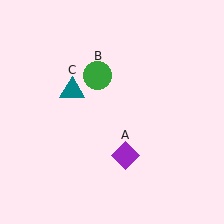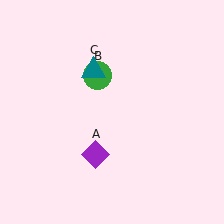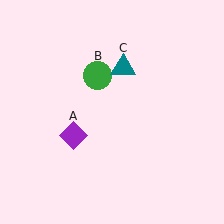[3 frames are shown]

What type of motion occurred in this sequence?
The purple diamond (object A), teal triangle (object C) rotated clockwise around the center of the scene.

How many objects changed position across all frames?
2 objects changed position: purple diamond (object A), teal triangle (object C).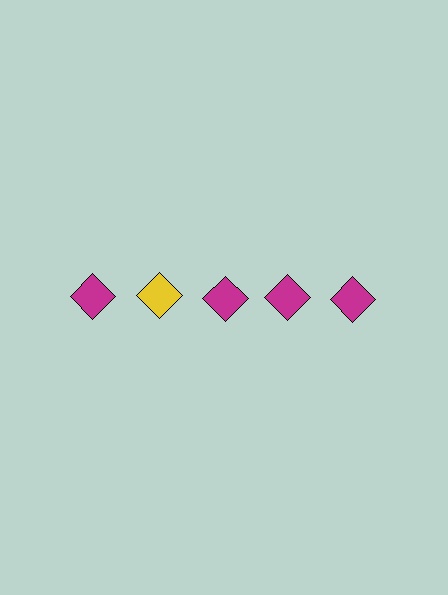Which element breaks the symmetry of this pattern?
The yellow diamond in the top row, second from left column breaks the symmetry. All other shapes are magenta diamonds.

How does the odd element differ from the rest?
It has a different color: yellow instead of magenta.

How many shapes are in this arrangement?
There are 5 shapes arranged in a grid pattern.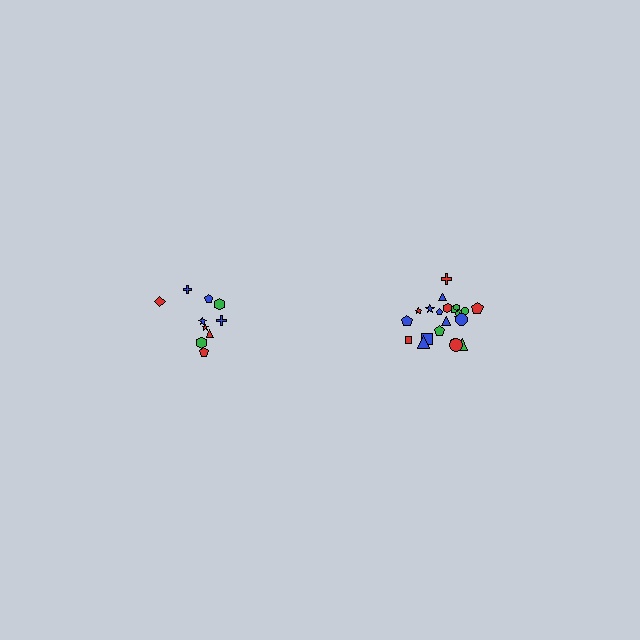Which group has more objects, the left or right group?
The right group.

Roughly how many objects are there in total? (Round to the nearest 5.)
Roughly 30 objects in total.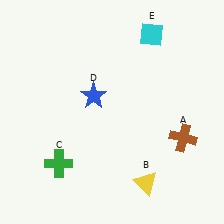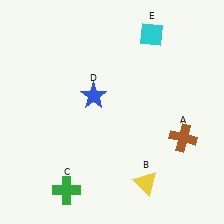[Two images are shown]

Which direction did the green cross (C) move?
The green cross (C) moved down.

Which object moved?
The green cross (C) moved down.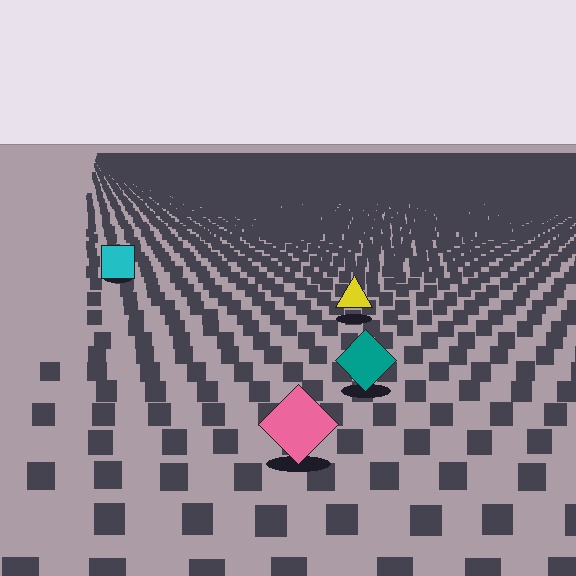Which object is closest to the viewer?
The pink diamond is closest. The texture marks near it are larger and more spread out.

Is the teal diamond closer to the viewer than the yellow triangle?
Yes. The teal diamond is closer — you can tell from the texture gradient: the ground texture is coarser near it.